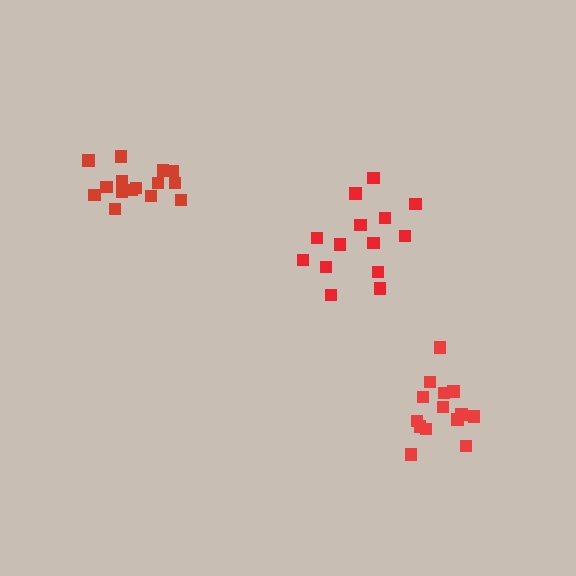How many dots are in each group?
Group 1: 14 dots, Group 2: 14 dots, Group 3: 15 dots (43 total).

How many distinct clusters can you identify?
There are 3 distinct clusters.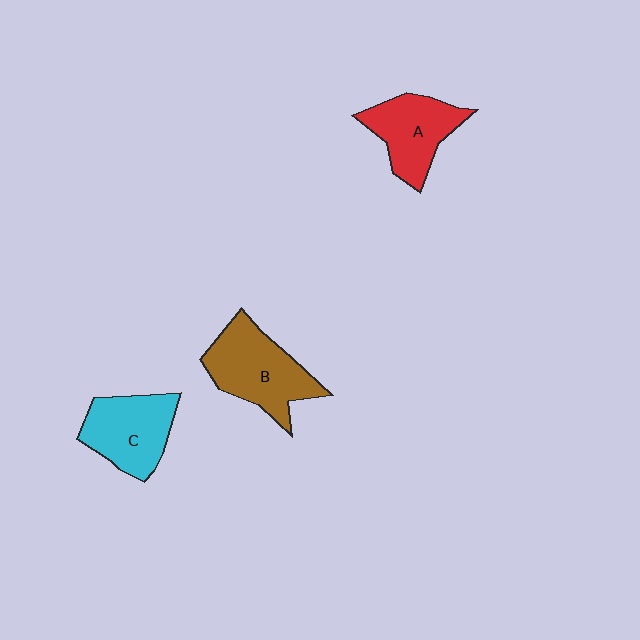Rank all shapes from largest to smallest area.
From largest to smallest: B (brown), C (cyan), A (red).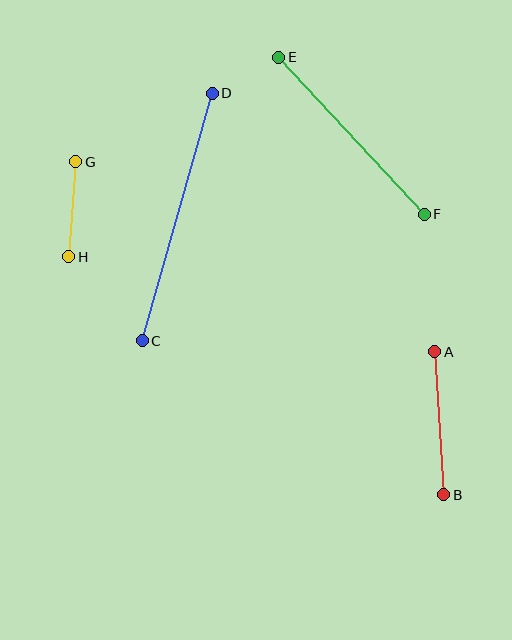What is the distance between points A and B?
The distance is approximately 143 pixels.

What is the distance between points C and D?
The distance is approximately 257 pixels.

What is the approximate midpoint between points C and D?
The midpoint is at approximately (177, 217) pixels.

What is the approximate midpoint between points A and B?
The midpoint is at approximately (439, 423) pixels.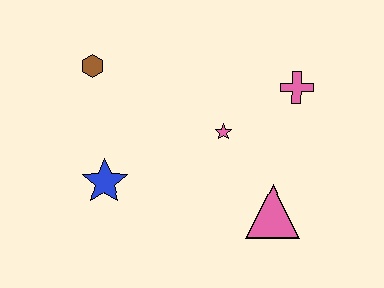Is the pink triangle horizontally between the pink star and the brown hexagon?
No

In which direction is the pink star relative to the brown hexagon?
The pink star is to the right of the brown hexagon.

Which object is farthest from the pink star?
The brown hexagon is farthest from the pink star.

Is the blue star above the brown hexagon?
No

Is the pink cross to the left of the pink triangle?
No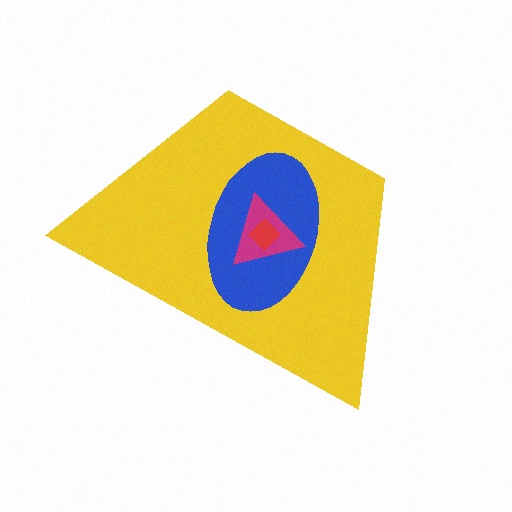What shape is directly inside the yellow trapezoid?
The blue ellipse.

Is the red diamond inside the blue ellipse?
Yes.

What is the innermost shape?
The red diamond.